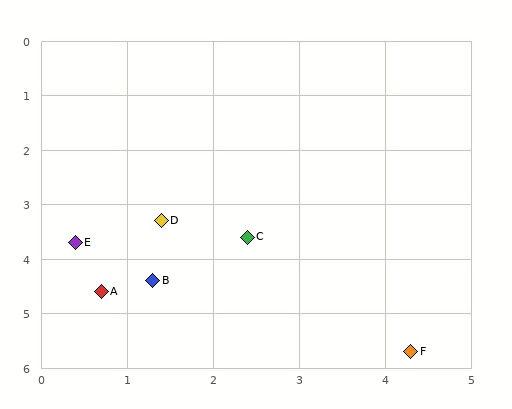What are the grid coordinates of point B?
Point B is at approximately (1.3, 4.4).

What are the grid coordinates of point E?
Point E is at approximately (0.4, 3.7).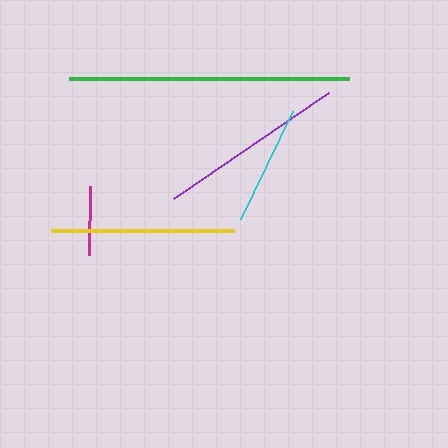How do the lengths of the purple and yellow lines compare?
The purple and yellow lines are approximately the same length.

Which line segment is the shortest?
The magenta line is the shortest at approximately 69 pixels.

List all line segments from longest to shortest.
From longest to shortest: green, purple, yellow, cyan, magenta.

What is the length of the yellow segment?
The yellow segment is approximately 183 pixels long.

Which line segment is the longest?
The green line is the longest at approximately 280 pixels.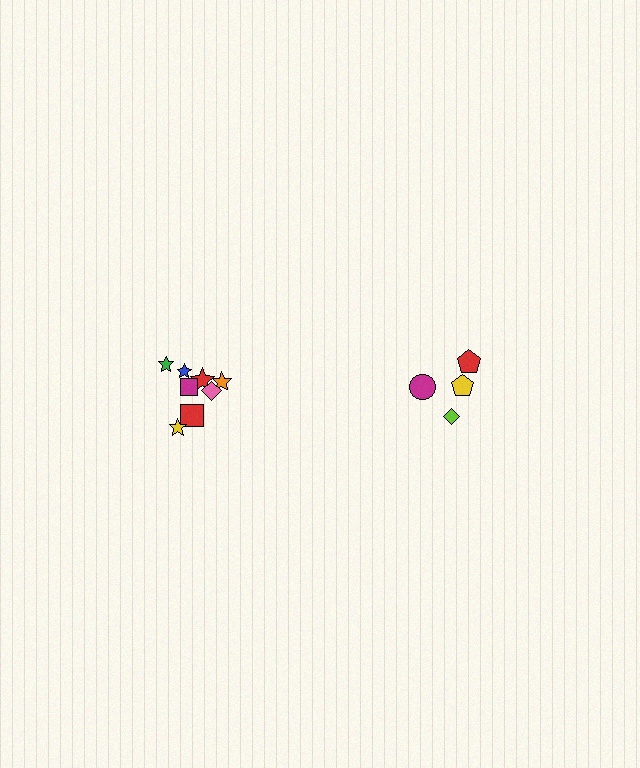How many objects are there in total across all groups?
There are 12 objects.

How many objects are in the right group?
There are 4 objects.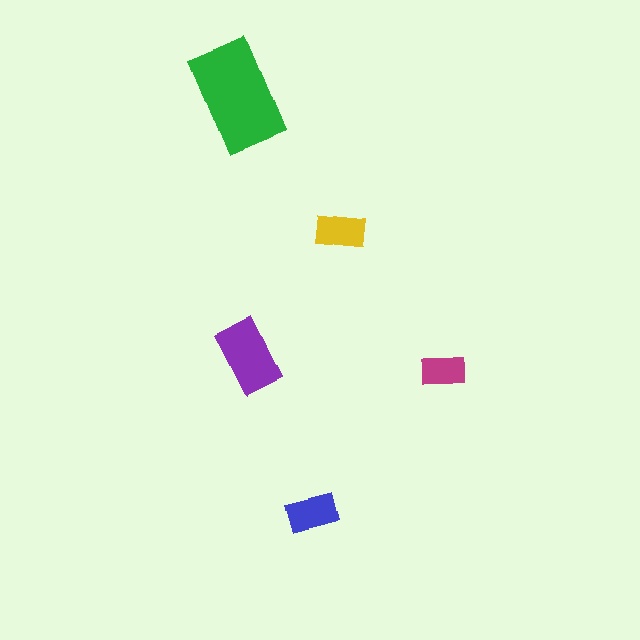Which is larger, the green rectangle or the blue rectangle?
The green one.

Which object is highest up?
The green rectangle is topmost.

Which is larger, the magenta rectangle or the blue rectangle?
The blue one.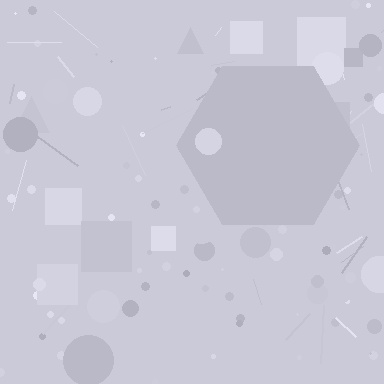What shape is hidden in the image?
A hexagon is hidden in the image.